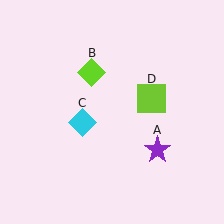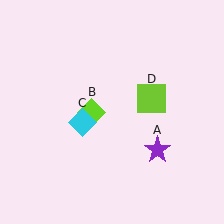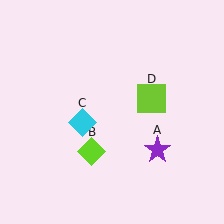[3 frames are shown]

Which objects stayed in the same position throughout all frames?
Purple star (object A) and cyan diamond (object C) and lime square (object D) remained stationary.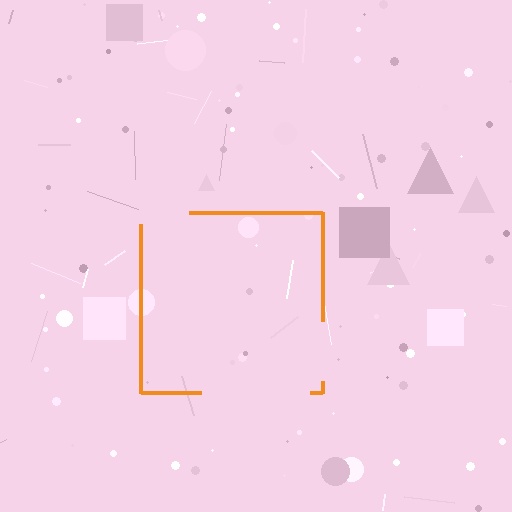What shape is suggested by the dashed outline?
The dashed outline suggests a square.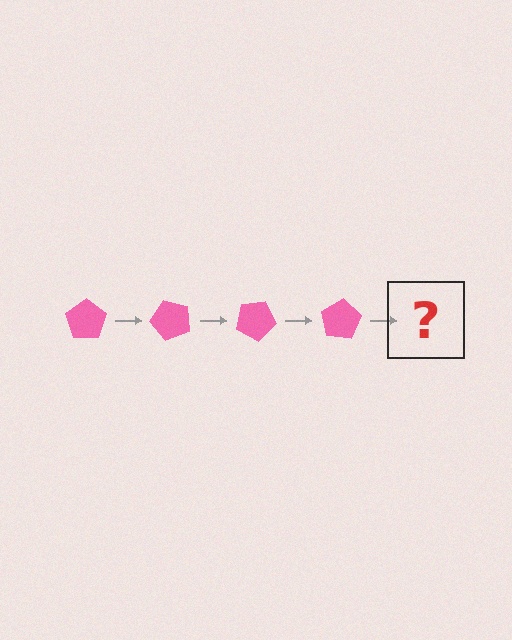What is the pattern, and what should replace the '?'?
The pattern is that the pentagon rotates 50 degrees each step. The '?' should be a pink pentagon rotated 200 degrees.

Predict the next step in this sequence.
The next step is a pink pentagon rotated 200 degrees.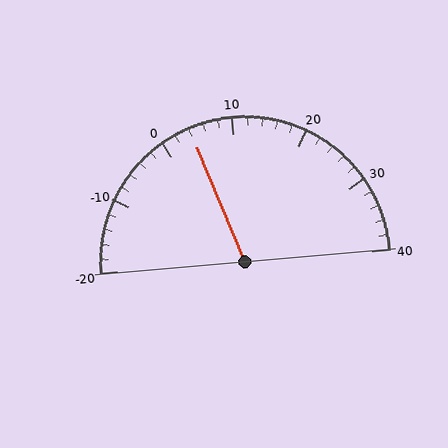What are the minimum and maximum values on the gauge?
The gauge ranges from -20 to 40.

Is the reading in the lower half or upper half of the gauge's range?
The reading is in the lower half of the range (-20 to 40).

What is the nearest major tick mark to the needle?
The nearest major tick mark is 0.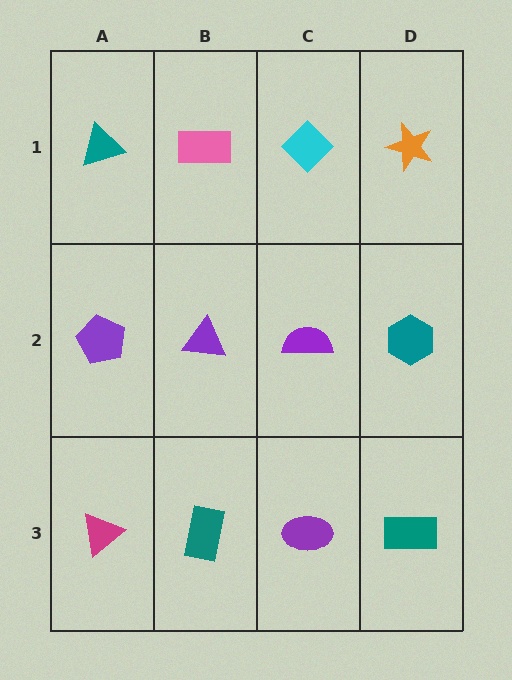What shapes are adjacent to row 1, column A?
A purple pentagon (row 2, column A), a pink rectangle (row 1, column B).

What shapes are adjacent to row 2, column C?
A cyan diamond (row 1, column C), a purple ellipse (row 3, column C), a purple triangle (row 2, column B), a teal hexagon (row 2, column D).